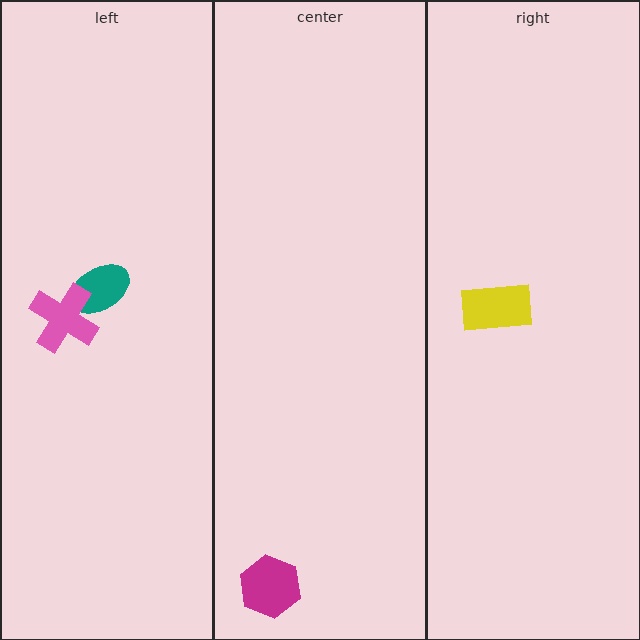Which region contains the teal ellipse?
The left region.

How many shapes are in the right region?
1.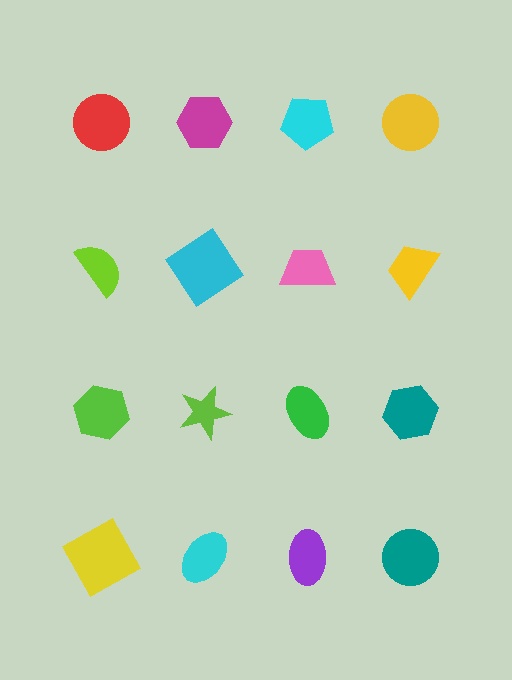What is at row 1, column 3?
A cyan pentagon.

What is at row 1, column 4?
A yellow circle.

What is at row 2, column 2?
A cyan diamond.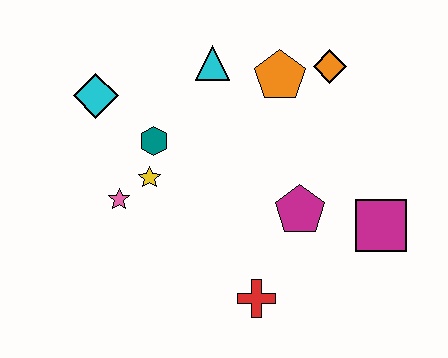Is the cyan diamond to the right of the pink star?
No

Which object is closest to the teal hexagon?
The yellow star is closest to the teal hexagon.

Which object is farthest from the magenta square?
The cyan diamond is farthest from the magenta square.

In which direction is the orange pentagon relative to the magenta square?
The orange pentagon is above the magenta square.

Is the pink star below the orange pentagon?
Yes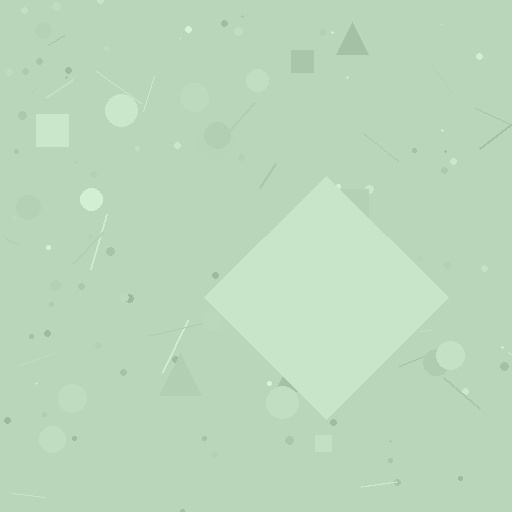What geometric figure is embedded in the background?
A diamond is embedded in the background.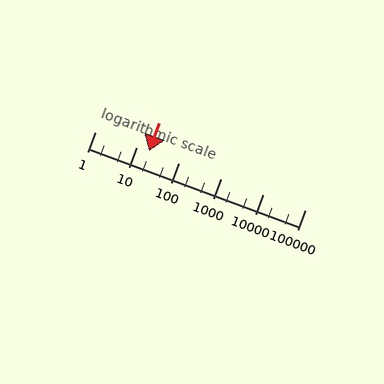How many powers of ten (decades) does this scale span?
The scale spans 5 decades, from 1 to 100000.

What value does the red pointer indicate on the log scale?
The pointer indicates approximately 19.